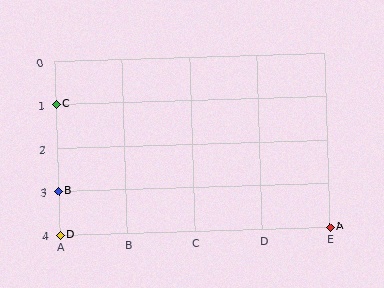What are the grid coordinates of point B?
Point B is at grid coordinates (A, 3).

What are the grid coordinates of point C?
Point C is at grid coordinates (A, 1).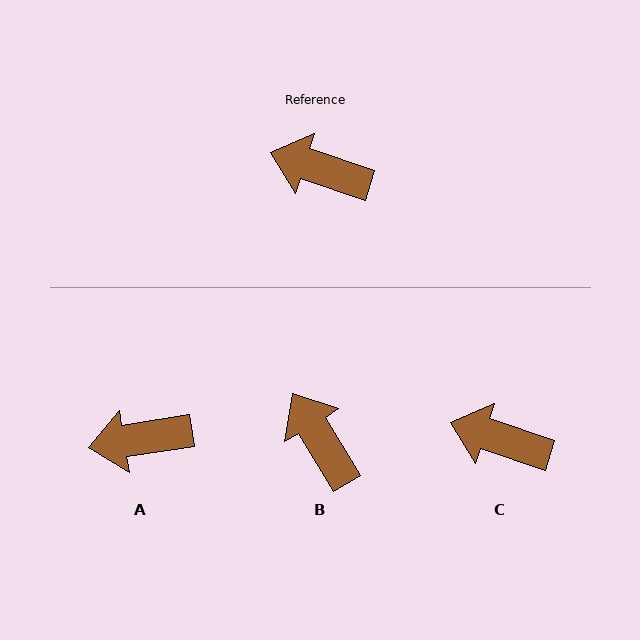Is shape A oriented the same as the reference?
No, it is off by about 27 degrees.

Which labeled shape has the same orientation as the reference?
C.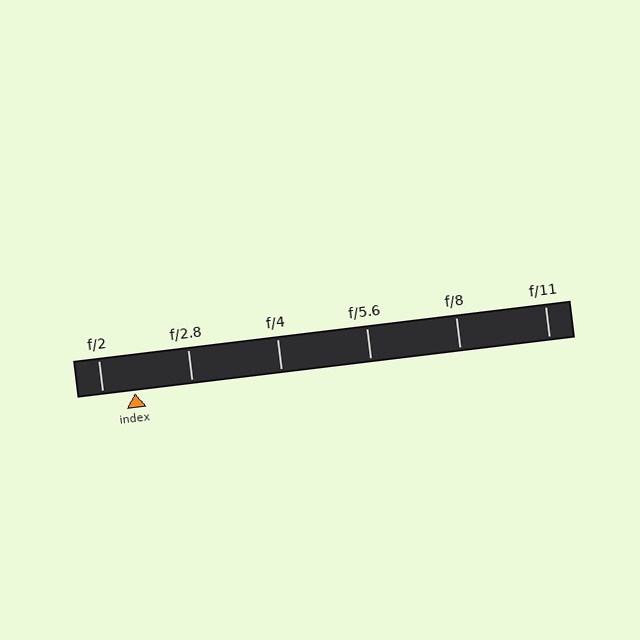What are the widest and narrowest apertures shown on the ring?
The widest aperture shown is f/2 and the narrowest is f/11.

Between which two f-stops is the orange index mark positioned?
The index mark is between f/2 and f/2.8.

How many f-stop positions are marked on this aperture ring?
There are 6 f-stop positions marked.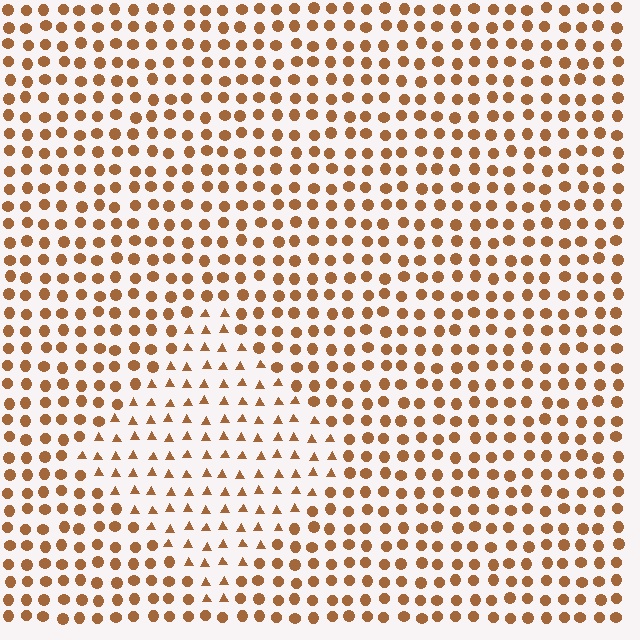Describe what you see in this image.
The image is filled with small brown elements arranged in a uniform grid. A diamond-shaped region contains triangles, while the surrounding area contains circles. The boundary is defined purely by the change in element shape.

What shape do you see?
I see a diamond.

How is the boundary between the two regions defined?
The boundary is defined by a change in element shape: triangles inside vs. circles outside. All elements share the same color and spacing.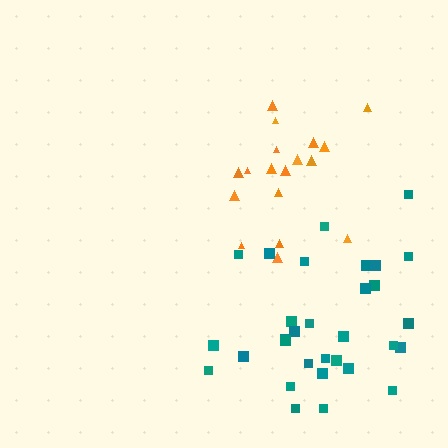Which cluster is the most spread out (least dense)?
Orange.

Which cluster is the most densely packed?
Teal.